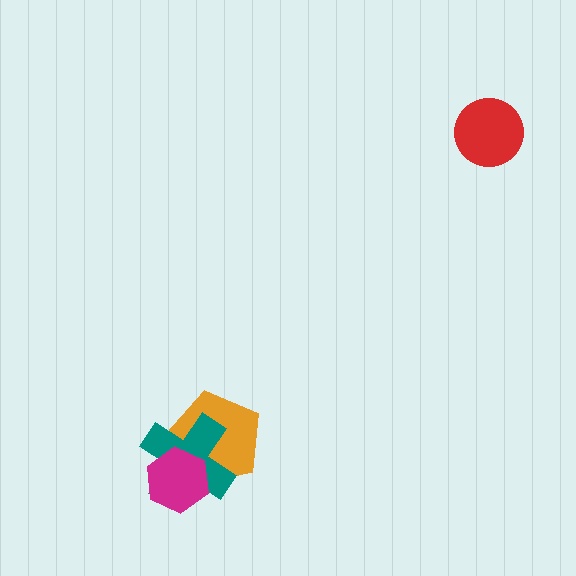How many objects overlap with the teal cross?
2 objects overlap with the teal cross.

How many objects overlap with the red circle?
0 objects overlap with the red circle.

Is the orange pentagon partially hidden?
Yes, it is partially covered by another shape.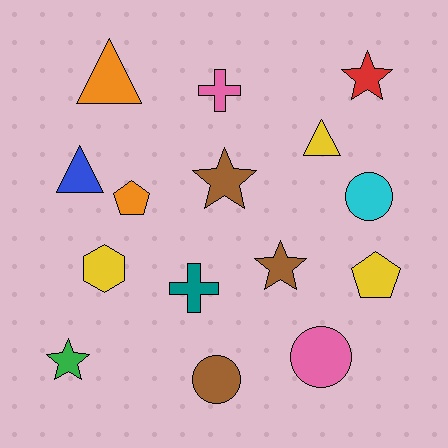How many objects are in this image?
There are 15 objects.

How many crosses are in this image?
There are 2 crosses.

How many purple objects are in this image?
There are no purple objects.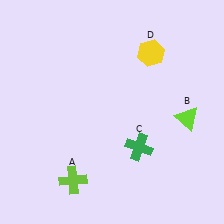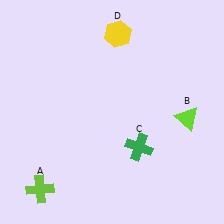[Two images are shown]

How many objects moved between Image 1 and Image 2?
2 objects moved between the two images.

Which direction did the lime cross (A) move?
The lime cross (A) moved left.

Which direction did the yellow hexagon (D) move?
The yellow hexagon (D) moved left.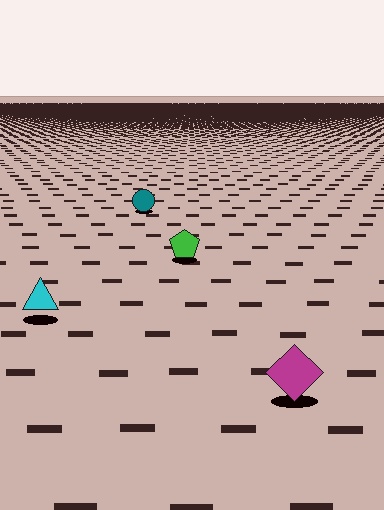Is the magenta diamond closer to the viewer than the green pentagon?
Yes. The magenta diamond is closer — you can tell from the texture gradient: the ground texture is coarser near it.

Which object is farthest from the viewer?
The teal circle is farthest from the viewer. It appears smaller and the ground texture around it is denser.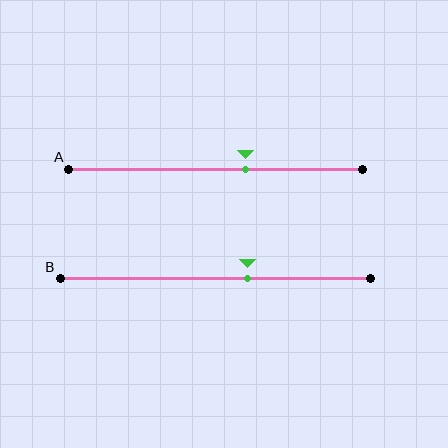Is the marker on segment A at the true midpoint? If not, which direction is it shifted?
No, the marker on segment A is shifted to the right by about 10% of the segment length.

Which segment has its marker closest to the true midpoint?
Segment A has its marker closest to the true midpoint.